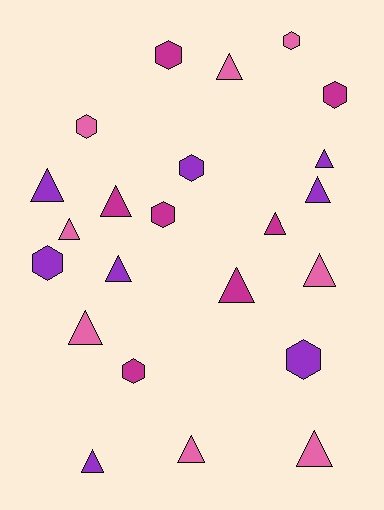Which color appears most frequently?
Pink, with 8 objects.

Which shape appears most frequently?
Triangle, with 14 objects.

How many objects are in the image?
There are 23 objects.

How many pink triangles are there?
There are 6 pink triangles.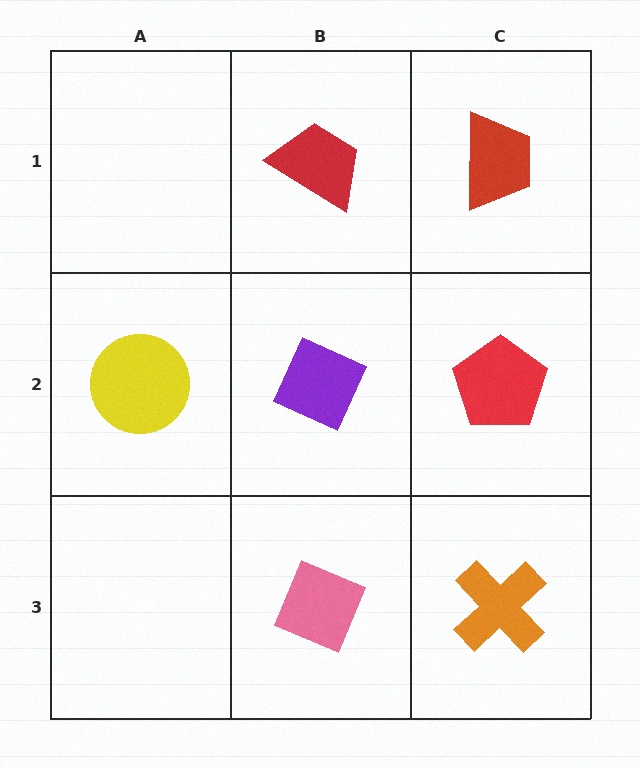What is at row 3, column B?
A pink diamond.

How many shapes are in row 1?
2 shapes.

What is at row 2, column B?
A purple diamond.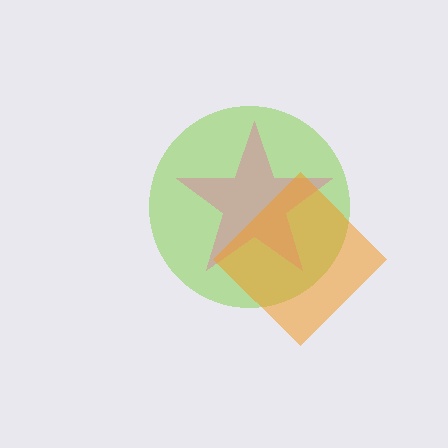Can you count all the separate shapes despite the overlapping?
Yes, there are 3 separate shapes.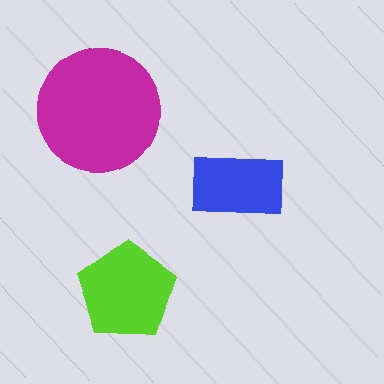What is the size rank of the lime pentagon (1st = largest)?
2nd.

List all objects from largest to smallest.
The magenta circle, the lime pentagon, the blue rectangle.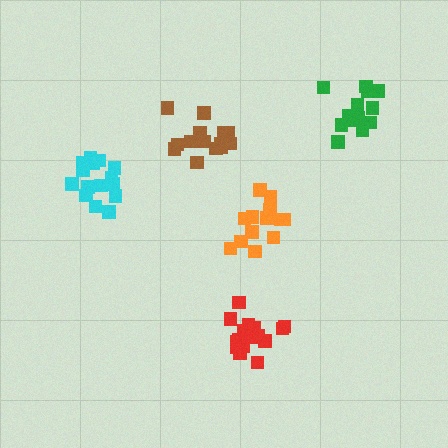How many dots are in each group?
Group 1: 17 dots, Group 2: 14 dots, Group 3: 17 dots, Group 4: 13 dots, Group 5: 13 dots (74 total).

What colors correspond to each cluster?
The clusters are colored: red, brown, cyan, green, orange.